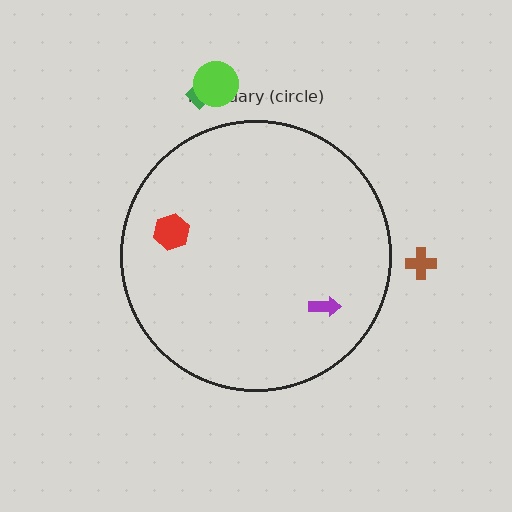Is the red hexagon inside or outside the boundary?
Inside.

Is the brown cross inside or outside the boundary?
Outside.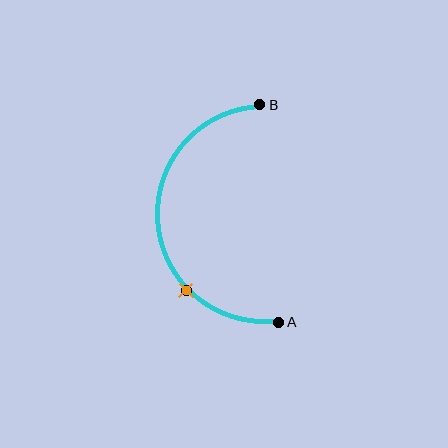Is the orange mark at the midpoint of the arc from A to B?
No. The orange mark lies on the arc but is closer to endpoint A. The arc midpoint would be at the point on the curve equidistant along the arc from both A and B.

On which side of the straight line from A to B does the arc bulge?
The arc bulges to the left of the straight line connecting A and B.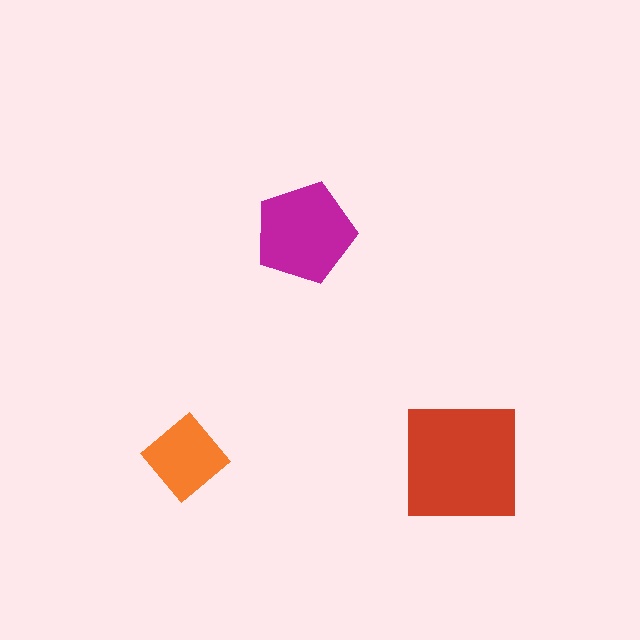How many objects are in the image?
There are 3 objects in the image.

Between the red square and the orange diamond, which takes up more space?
The red square.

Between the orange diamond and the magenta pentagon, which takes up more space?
The magenta pentagon.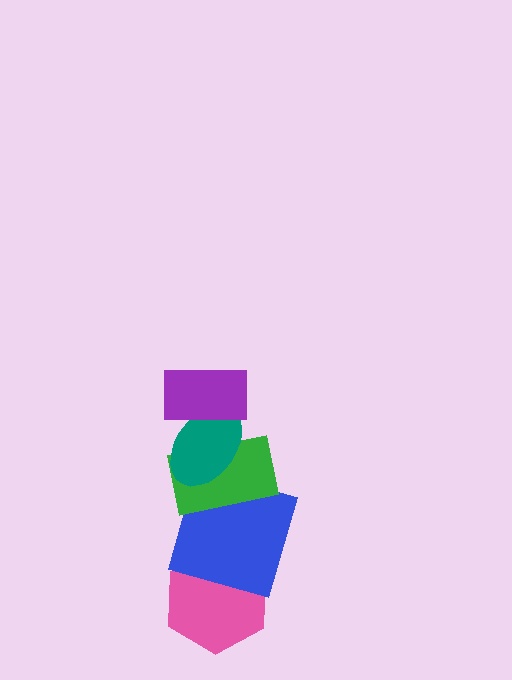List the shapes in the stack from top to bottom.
From top to bottom: the purple rectangle, the teal ellipse, the green rectangle, the blue square, the pink hexagon.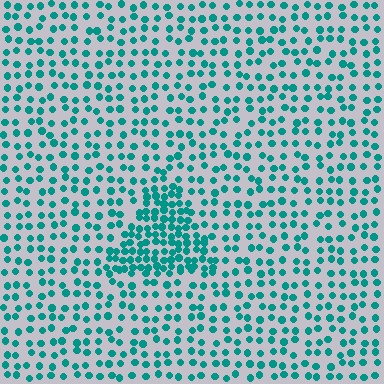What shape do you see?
I see a triangle.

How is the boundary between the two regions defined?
The boundary is defined by a change in element density (approximately 2.1x ratio). All elements are the same color, size, and shape.